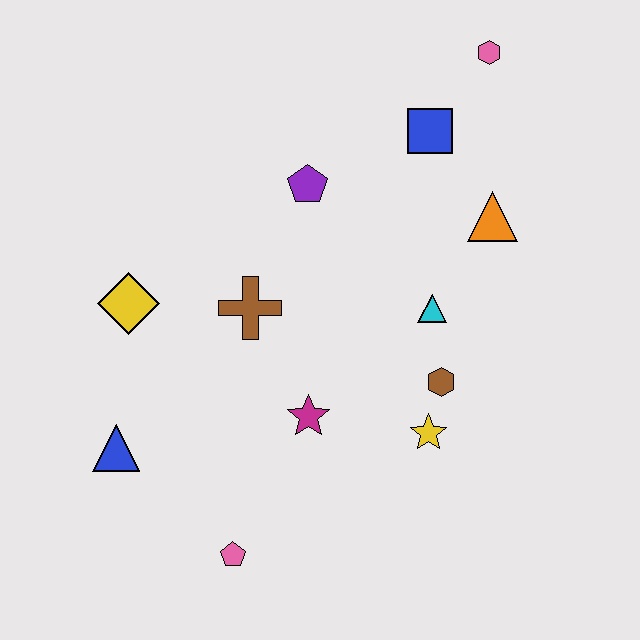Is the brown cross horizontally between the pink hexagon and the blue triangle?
Yes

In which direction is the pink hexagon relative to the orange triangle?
The pink hexagon is above the orange triangle.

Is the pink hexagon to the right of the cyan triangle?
Yes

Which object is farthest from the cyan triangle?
The blue triangle is farthest from the cyan triangle.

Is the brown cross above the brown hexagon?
Yes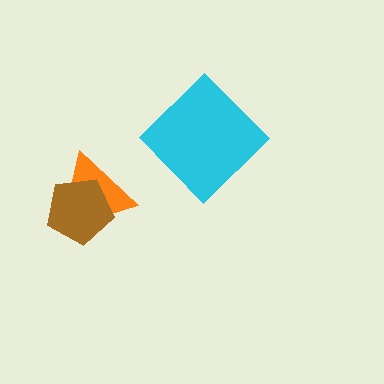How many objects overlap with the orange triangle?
1 object overlaps with the orange triangle.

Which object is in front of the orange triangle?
The brown pentagon is in front of the orange triangle.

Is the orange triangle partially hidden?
Yes, it is partially covered by another shape.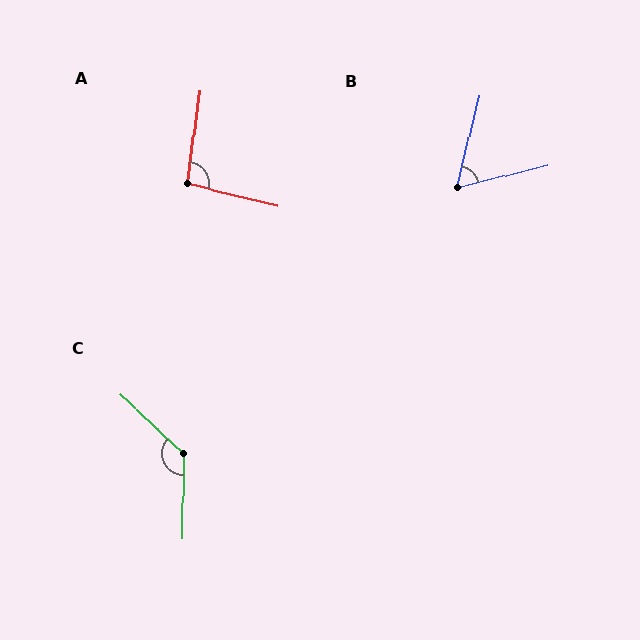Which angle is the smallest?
B, at approximately 63 degrees.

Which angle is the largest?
C, at approximately 132 degrees.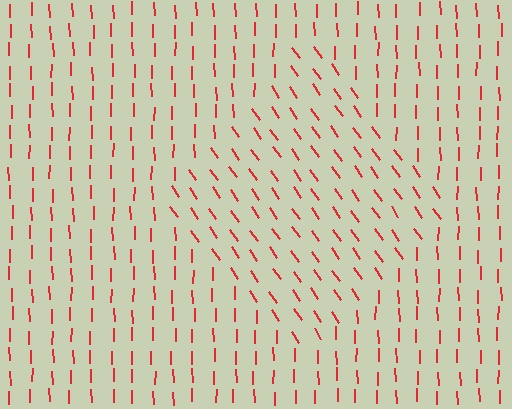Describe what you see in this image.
The image is filled with small red line segments. A diamond region in the image has lines oriented differently from the surrounding lines, creating a visible texture boundary.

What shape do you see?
I see a diamond.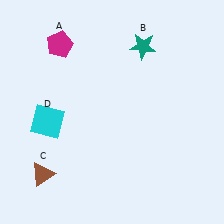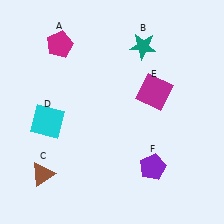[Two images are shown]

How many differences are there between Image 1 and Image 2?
There are 2 differences between the two images.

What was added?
A magenta square (E), a purple pentagon (F) were added in Image 2.